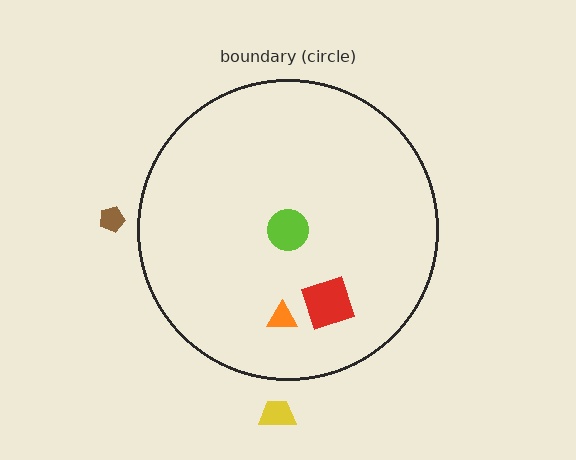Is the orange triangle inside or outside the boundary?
Inside.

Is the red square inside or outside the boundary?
Inside.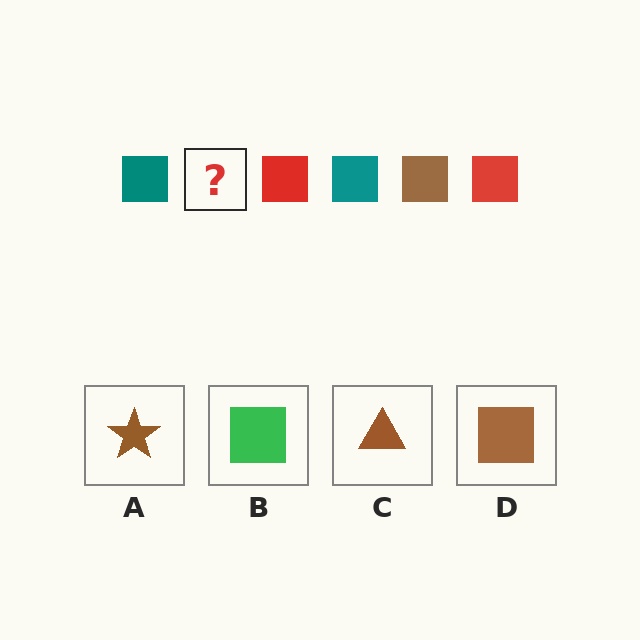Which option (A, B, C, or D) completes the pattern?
D.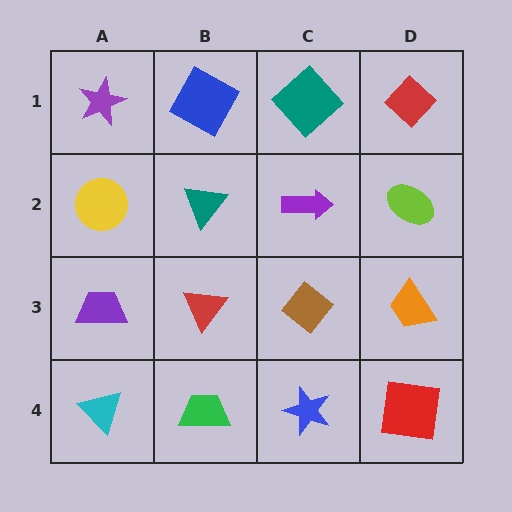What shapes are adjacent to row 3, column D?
A lime ellipse (row 2, column D), a red square (row 4, column D), a brown diamond (row 3, column C).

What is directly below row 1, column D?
A lime ellipse.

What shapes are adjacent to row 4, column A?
A purple trapezoid (row 3, column A), a green trapezoid (row 4, column B).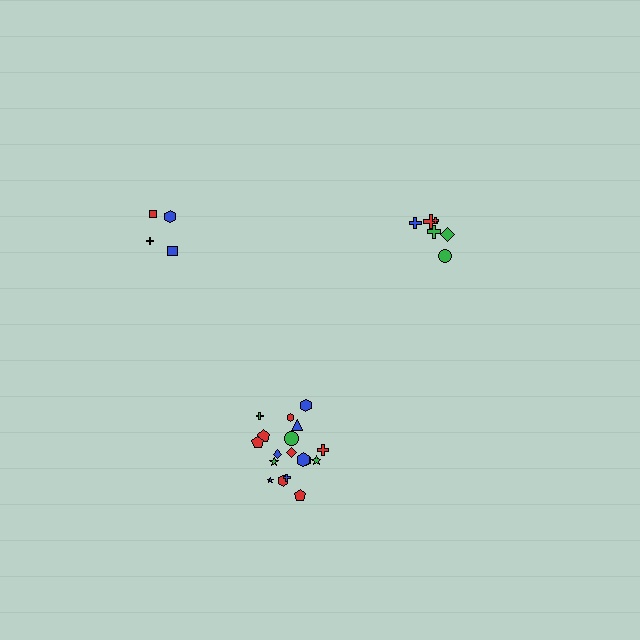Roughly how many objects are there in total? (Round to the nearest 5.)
Roughly 30 objects in total.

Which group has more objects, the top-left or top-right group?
The top-right group.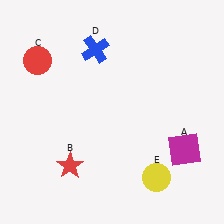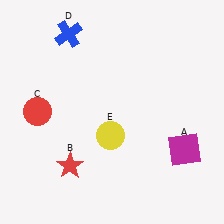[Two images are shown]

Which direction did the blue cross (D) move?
The blue cross (D) moved left.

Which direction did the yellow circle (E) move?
The yellow circle (E) moved left.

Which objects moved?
The objects that moved are: the red circle (C), the blue cross (D), the yellow circle (E).